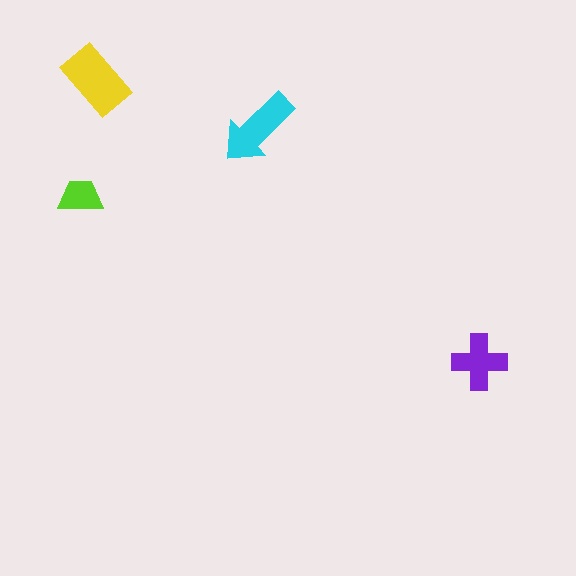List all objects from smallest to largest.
The lime trapezoid, the purple cross, the cyan arrow, the yellow rectangle.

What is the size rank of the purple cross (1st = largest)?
3rd.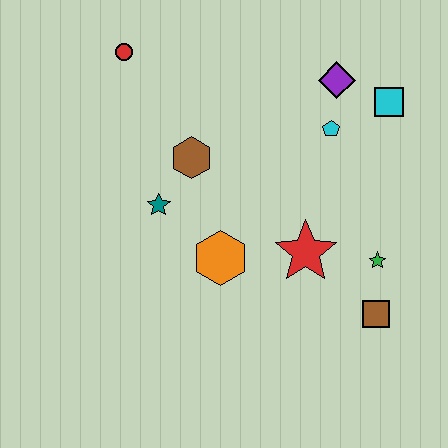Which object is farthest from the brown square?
The red circle is farthest from the brown square.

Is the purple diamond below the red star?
No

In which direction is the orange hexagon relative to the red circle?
The orange hexagon is below the red circle.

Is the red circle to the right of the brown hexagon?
No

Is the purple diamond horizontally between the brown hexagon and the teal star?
No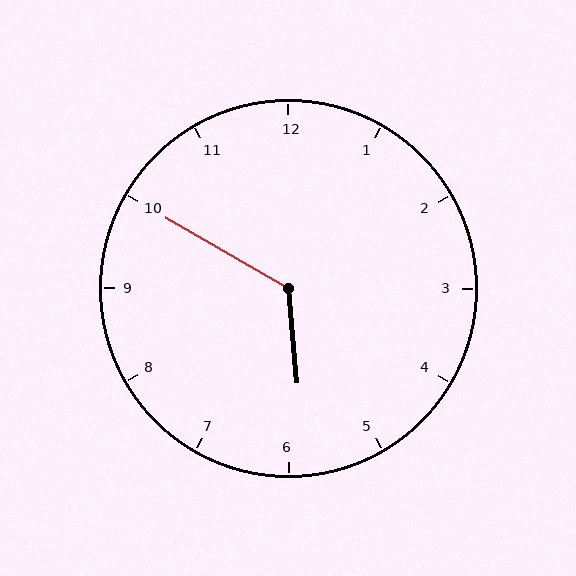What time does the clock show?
5:50.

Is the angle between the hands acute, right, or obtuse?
It is obtuse.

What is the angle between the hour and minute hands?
Approximately 125 degrees.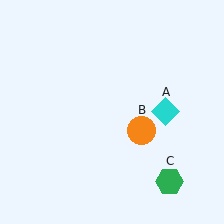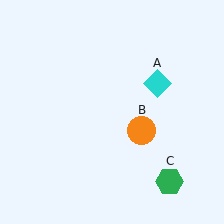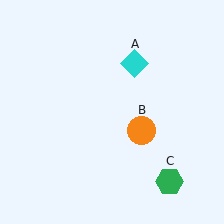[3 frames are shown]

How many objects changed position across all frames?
1 object changed position: cyan diamond (object A).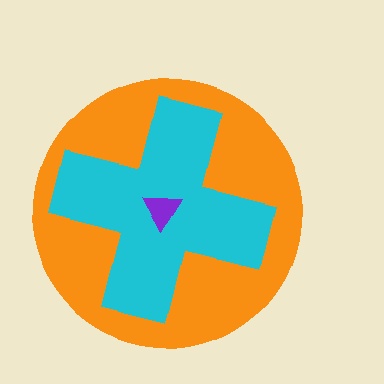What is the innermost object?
The purple triangle.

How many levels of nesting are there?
3.